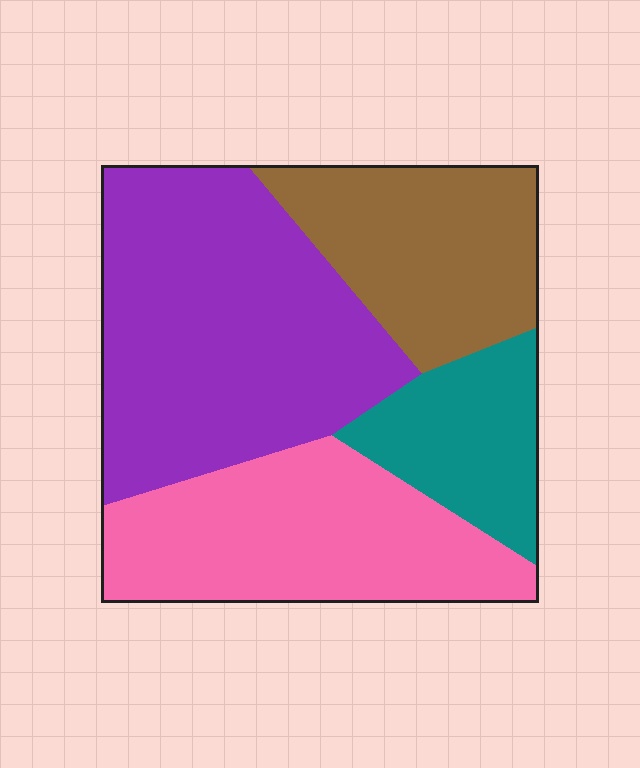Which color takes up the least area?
Teal, at roughly 15%.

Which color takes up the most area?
Purple, at roughly 40%.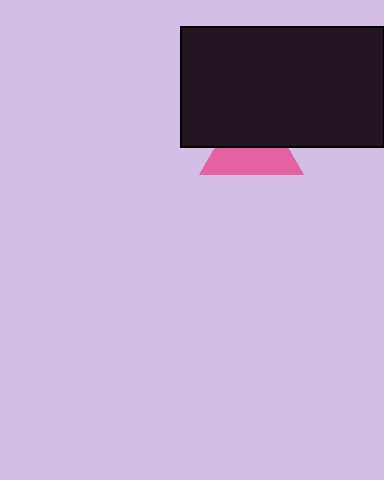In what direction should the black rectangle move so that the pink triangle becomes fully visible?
The black rectangle should move up. That is the shortest direction to clear the overlap and leave the pink triangle fully visible.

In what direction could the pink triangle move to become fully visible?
The pink triangle could move down. That would shift it out from behind the black rectangle entirely.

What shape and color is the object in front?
The object in front is a black rectangle.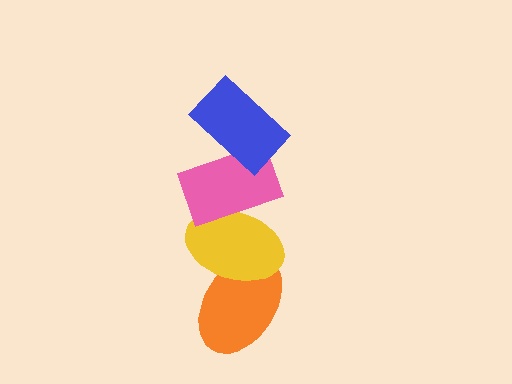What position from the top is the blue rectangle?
The blue rectangle is 1st from the top.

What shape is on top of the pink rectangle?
The blue rectangle is on top of the pink rectangle.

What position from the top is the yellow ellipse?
The yellow ellipse is 3rd from the top.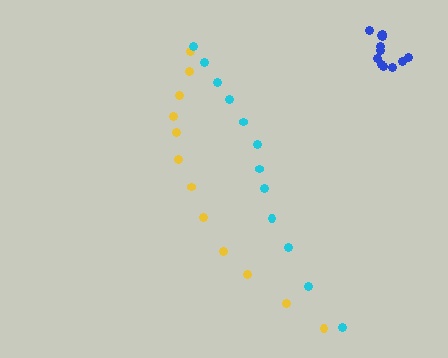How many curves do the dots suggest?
There are 3 distinct paths.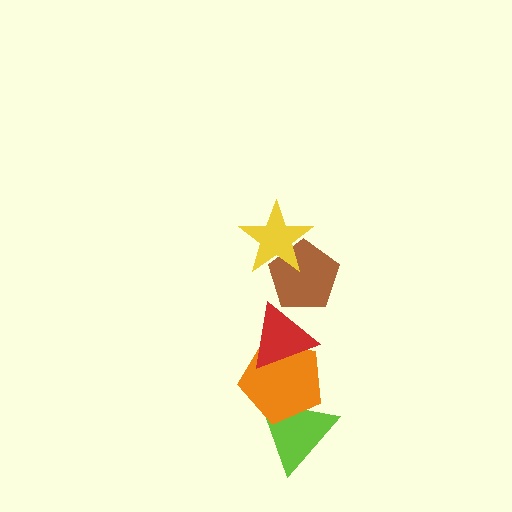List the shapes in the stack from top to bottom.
From top to bottom: the yellow star, the brown pentagon, the red triangle, the orange pentagon, the lime triangle.